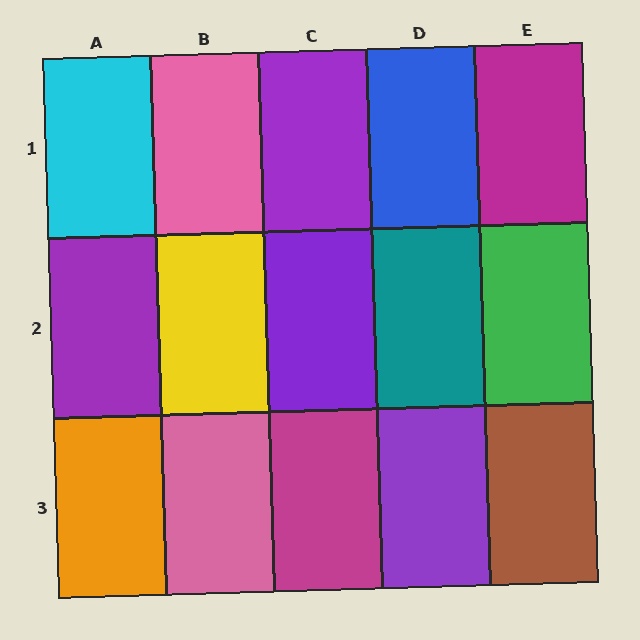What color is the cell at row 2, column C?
Purple.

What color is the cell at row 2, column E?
Green.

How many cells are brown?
1 cell is brown.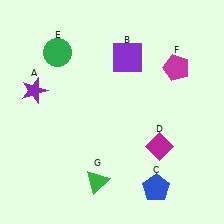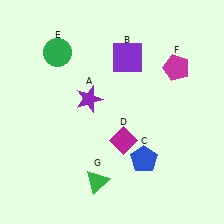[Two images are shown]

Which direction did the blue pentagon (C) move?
The blue pentagon (C) moved up.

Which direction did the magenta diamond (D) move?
The magenta diamond (D) moved left.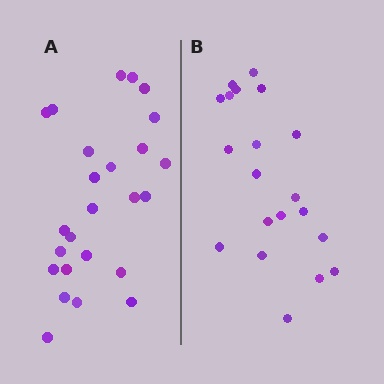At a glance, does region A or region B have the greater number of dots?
Region A (the left region) has more dots.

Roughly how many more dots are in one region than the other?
Region A has about 5 more dots than region B.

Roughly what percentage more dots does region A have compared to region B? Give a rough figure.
About 25% more.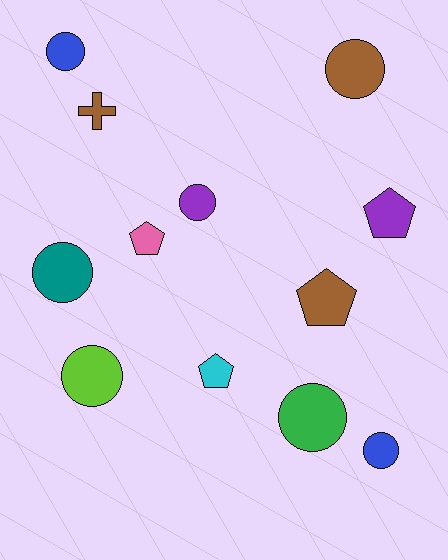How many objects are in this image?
There are 12 objects.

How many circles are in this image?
There are 7 circles.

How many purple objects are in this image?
There are 2 purple objects.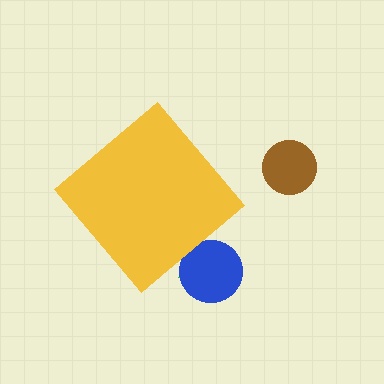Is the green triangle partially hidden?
Yes, the green triangle is partially hidden behind the yellow diamond.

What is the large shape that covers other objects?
A yellow diamond.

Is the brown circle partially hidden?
No, the brown circle is fully visible.